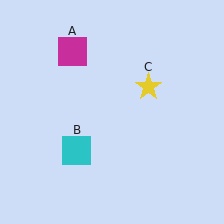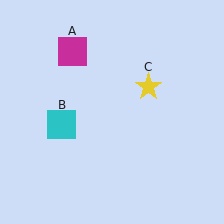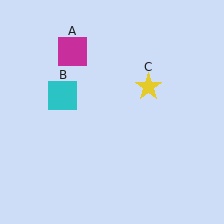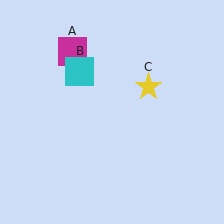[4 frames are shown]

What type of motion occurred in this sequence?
The cyan square (object B) rotated clockwise around the center of the scene.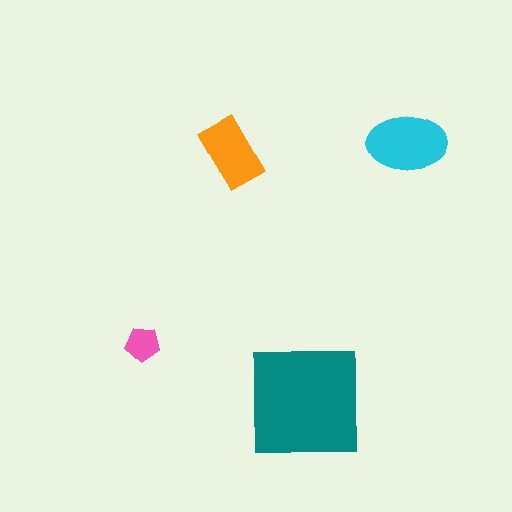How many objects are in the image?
There are 4 objects in the image.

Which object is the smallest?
The pink pentagon.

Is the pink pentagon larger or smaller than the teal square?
Smaller.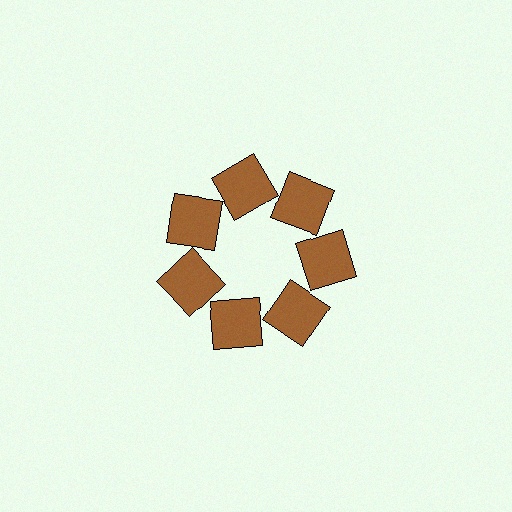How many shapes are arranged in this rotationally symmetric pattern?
There are 7 shapes, arranged in 7 groups of 1.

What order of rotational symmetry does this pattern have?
This pattern has 7-fold rotational symmetry.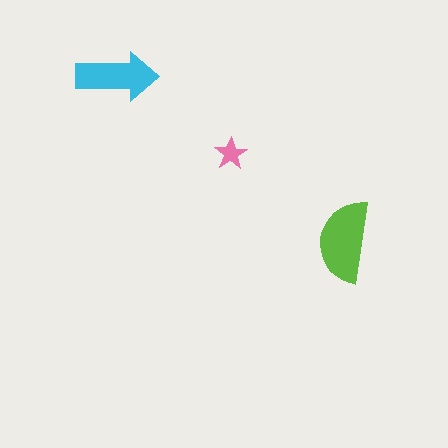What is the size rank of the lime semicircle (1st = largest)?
1st.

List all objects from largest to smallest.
The lime semicircle, the cyan arrow, the pink star.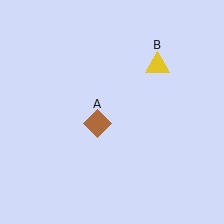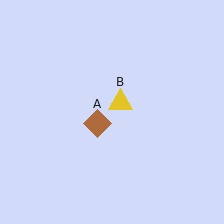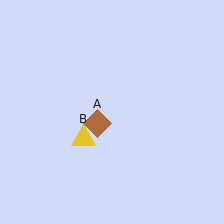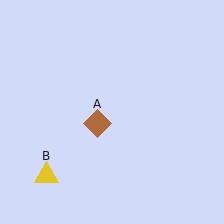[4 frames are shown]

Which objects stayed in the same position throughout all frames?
Brown diamond (object A) remained stationary.